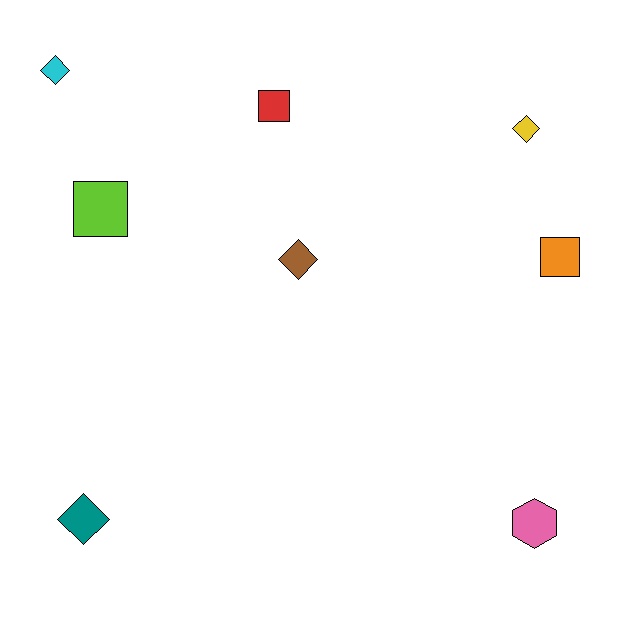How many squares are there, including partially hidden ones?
There are 3 squares.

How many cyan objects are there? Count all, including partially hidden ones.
There is 1 cyan object.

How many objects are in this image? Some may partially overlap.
There are 8 objects.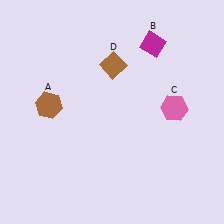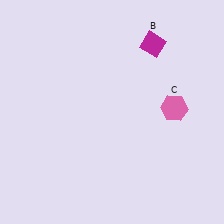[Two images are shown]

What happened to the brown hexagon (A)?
The brown hexagon (A) was removed in Image 2. It was in the top-left area of Image 1.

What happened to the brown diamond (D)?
The brown diamond (D) was removed in Image 2. It was in the top-right area of Image 1.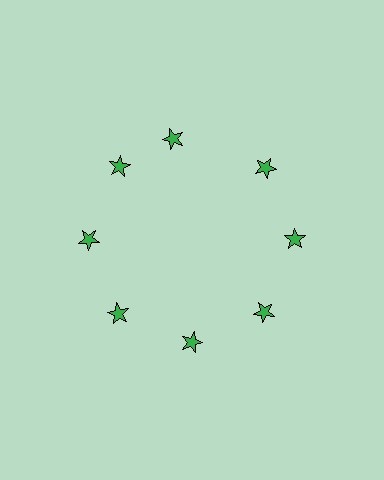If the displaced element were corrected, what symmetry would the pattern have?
It would have 8-fold rotational symmetry — the pattern would map onto itself every 45 degrees.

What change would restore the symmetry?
The symmetry would be restored by rotating it back into even spacing with its neighbors so that all 8 stars sit at equal angles and equal distance from the center.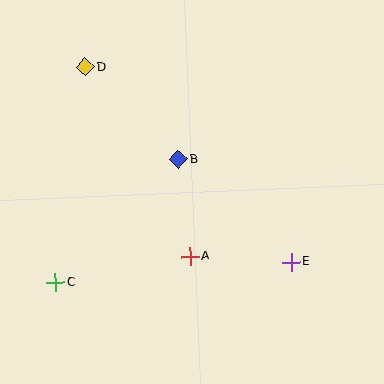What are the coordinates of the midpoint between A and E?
The midpoint between A and E is at (241, 259).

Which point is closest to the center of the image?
Point B at (178, 159) is closest to the center.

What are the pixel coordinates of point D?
Point D is at (85, 67).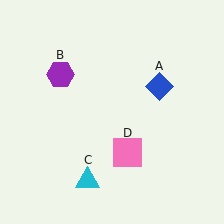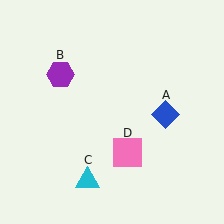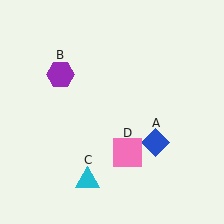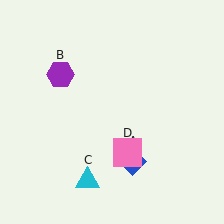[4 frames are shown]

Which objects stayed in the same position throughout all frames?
Purple hexagon (object B) and cyan triangle (object C) and pink square (object D) remained stationary.